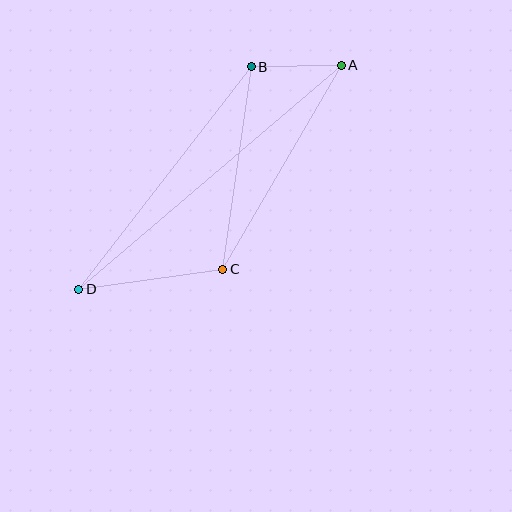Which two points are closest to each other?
Points A and B are closest to each other.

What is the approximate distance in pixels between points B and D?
The distance between B and D is approximately 282 pixels.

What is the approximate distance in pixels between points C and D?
The distance between C and D is approximately 145 pixels.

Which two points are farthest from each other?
Points A and D are farthest from each other.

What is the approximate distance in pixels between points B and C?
The distance between B and C is approximately 205 pixels.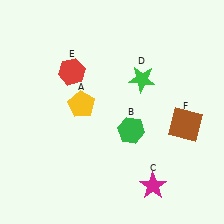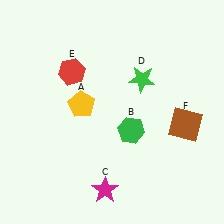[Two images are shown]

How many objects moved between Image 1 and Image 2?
1 object moved between the two images.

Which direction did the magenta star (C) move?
The magenta star (C) moved left.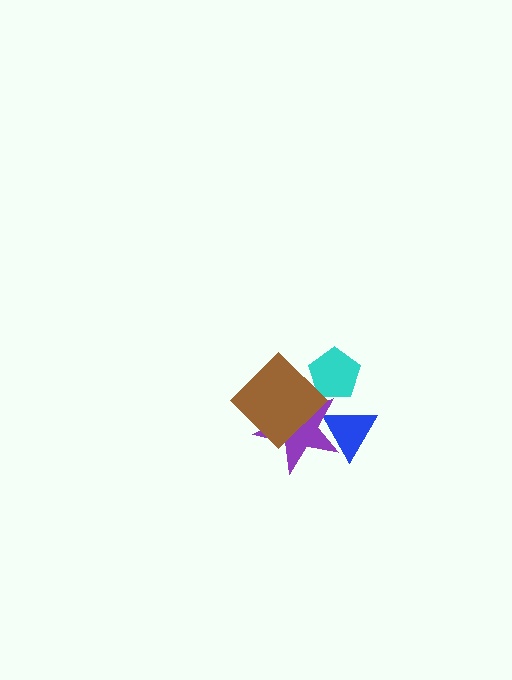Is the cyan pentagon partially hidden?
Yes, it is partially covered by another shape.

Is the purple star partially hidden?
Yes, it is partially covered by another shape.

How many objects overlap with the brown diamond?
2 objects overlap with the brown diamond.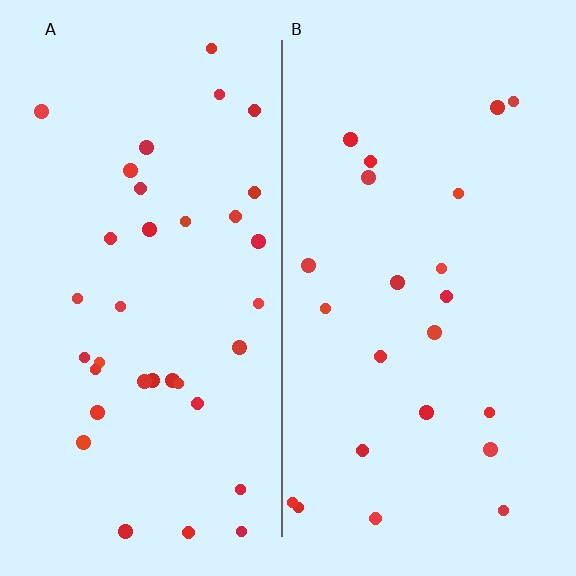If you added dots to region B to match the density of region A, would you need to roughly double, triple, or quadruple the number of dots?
Approximately double.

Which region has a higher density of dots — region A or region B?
A (the left).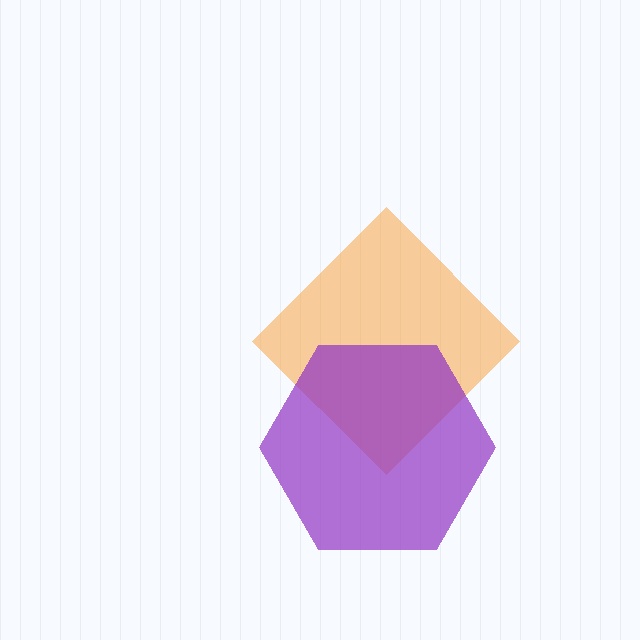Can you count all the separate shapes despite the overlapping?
Yes, there are 2 separate shapes.